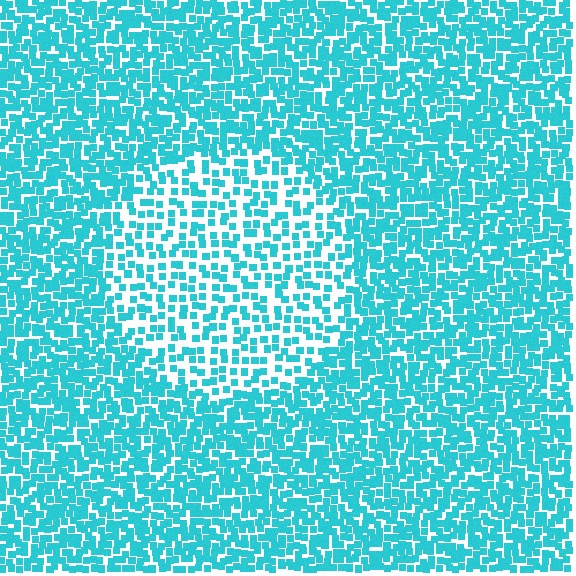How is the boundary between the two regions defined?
The boundary is defined by a change in element density (approximately 1.9x ratio). All elements are the same color, size, and shape.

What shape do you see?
I see a circle.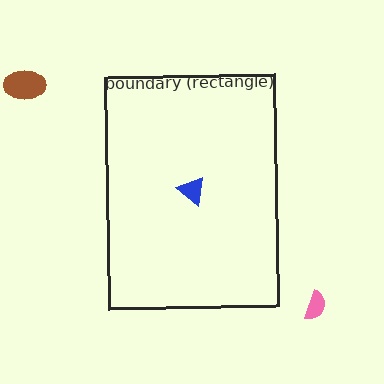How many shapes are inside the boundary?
1 inside, 2 outside.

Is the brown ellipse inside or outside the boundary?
Outside.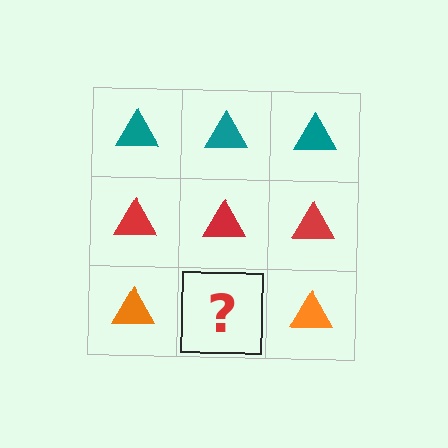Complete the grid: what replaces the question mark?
The question mark should be replaced with an orange triangle.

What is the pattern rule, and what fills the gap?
The rule is that each row has a consistent color. The gap should be filled with an orange triangle.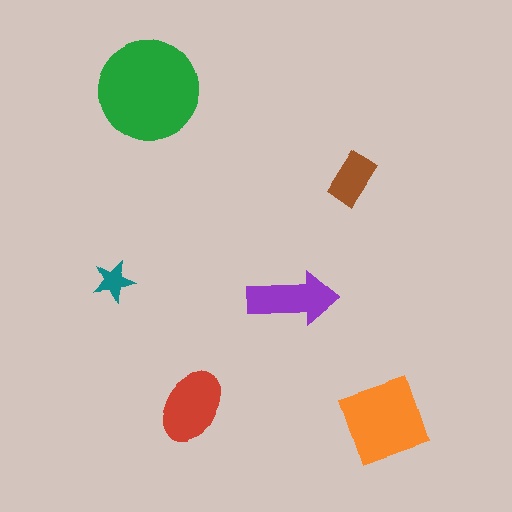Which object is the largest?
The green circle.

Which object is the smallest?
The teal star.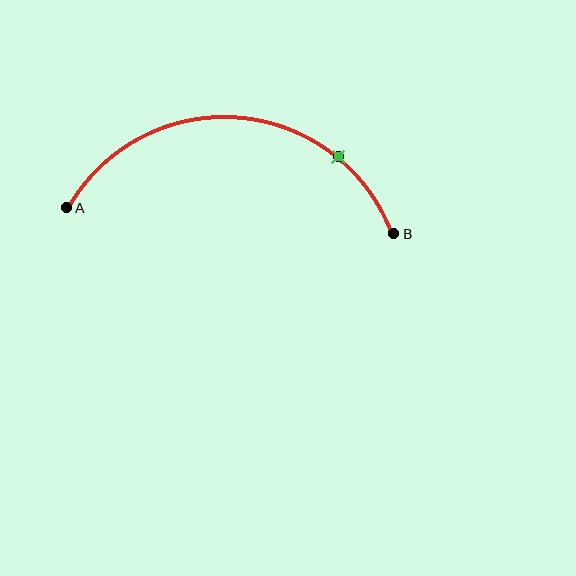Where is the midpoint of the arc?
The arc midpoint is the point on the curve farthest from the straight line joining A and B. It sits above that line.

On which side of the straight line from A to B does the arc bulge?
The arc bulges above the straight line connecting A and B.